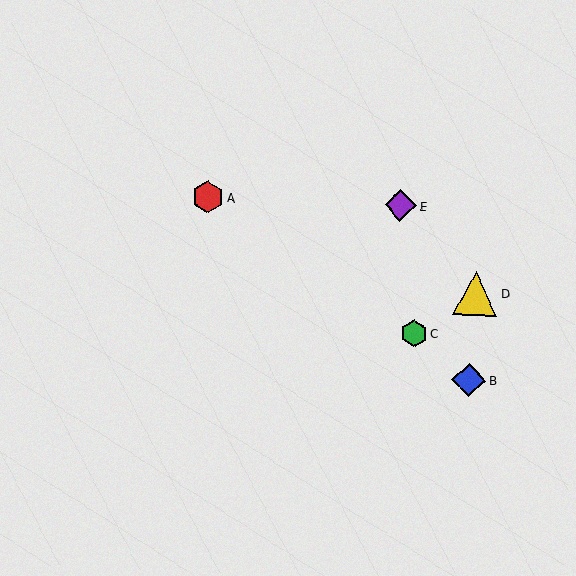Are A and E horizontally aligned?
Yes, both are at y≈197.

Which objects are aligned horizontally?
Objects A, E are aligned horizontally.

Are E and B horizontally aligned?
No, E is at y≈206 and B is at y≈380.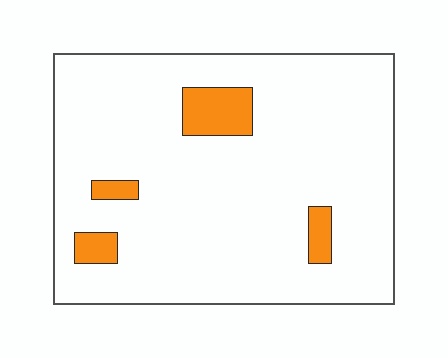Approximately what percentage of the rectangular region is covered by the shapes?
Approximately 10%.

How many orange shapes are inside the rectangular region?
4.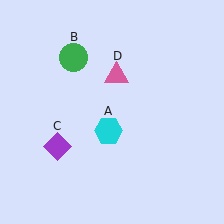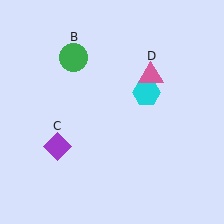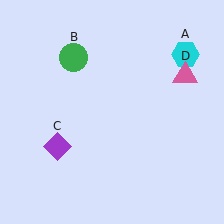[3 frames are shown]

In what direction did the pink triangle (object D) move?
The pink triangle (object D) moved right.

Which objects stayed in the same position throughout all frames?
Green circle (object B) and purple diamond (object C) remained stationary.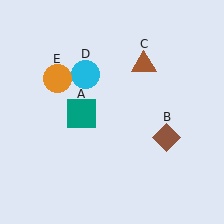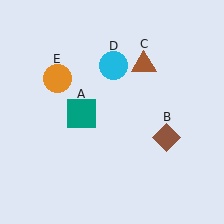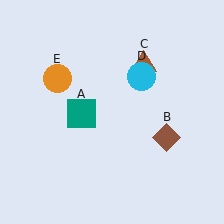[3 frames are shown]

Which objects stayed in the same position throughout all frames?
Teal square (object A) and brown diamond (object B) and brown triangle (object C) and orange circle (object E) remained stationary.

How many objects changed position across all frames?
1 object changed position: cyan circle (object D).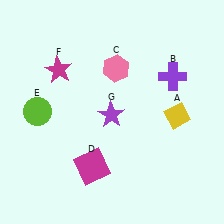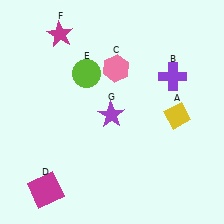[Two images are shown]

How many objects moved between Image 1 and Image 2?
3 objects moved between the two images.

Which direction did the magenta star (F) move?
The magenta star (F) moved up.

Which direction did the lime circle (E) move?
The lime circle (E) moved right.